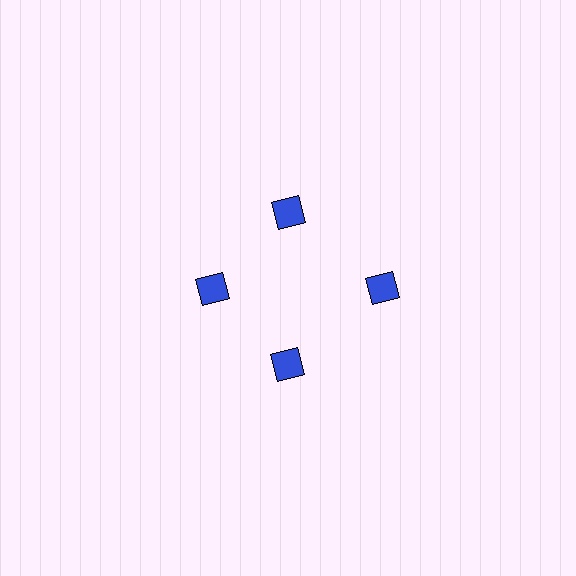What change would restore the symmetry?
The symmetry would be restored by moving it inward, back onto the ring so that all 4 squares sit at equal angles and equal distance from the center.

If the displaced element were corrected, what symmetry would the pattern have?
It would have 4-fold rotational symmetry — the pattern would map onto itself every 90 degrees.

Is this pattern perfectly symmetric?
No. The 4 blue squares are arranged in a ring, but one element near the 3 o'clock position is pushed outward from the center, breaking the 4-fold rotational symmetry.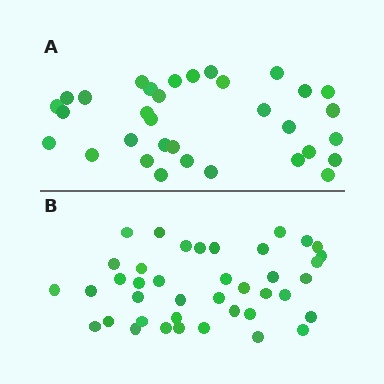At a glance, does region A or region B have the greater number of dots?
Region B (the bottom region) has more dots.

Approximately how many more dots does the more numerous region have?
Region B has roughly 8 or so more dots than region A.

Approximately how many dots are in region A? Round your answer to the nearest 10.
About 30 dots. (The exact count is 33, which rounds to 30.)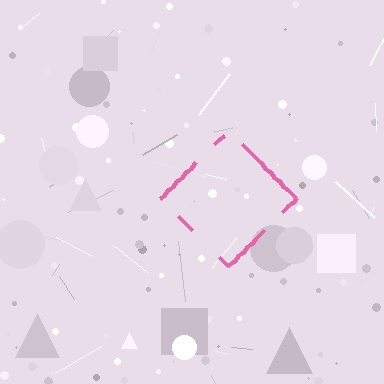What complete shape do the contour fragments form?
The contour fragments form a diamond.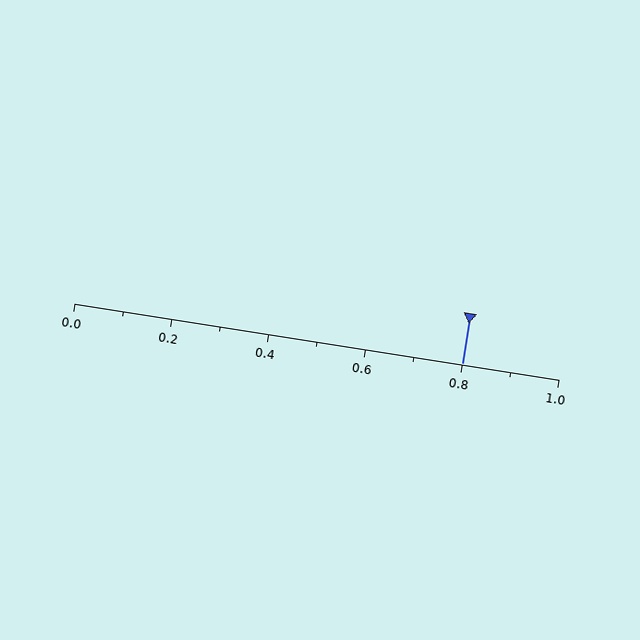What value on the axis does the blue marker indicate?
The marker indicates approximately 0.8.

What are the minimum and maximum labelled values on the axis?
The axis runs from 0.0 to 1.0.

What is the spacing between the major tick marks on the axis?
The major ticks are spaced 0.2 apart.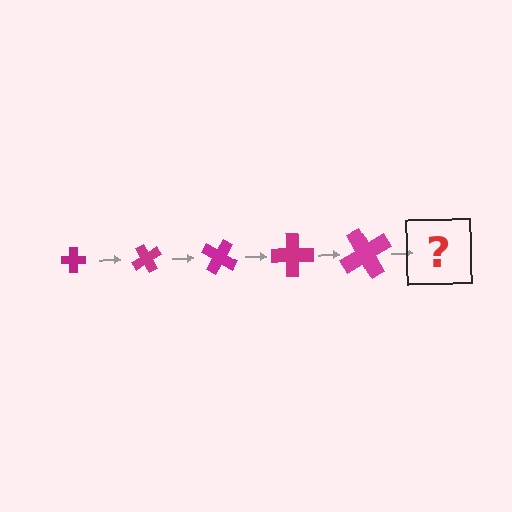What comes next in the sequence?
The next element should be a cross, larger than the previous one and rotated 300 degrees from the start.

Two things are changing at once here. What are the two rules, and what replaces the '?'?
The two rules are that the cross grows larger each step and it rotates 60 degrees each step. The '?' should be a cross, larger than the previous one and rotated 300 degrees from the start.